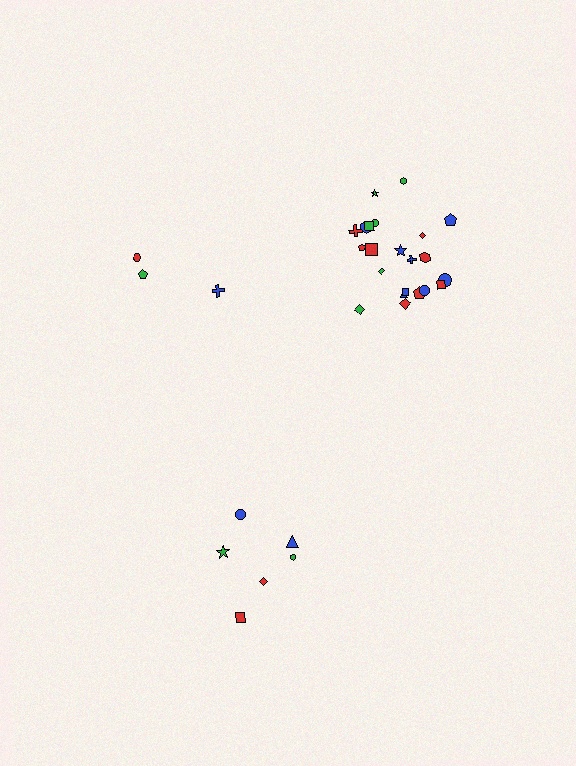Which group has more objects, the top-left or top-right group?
The top-right group.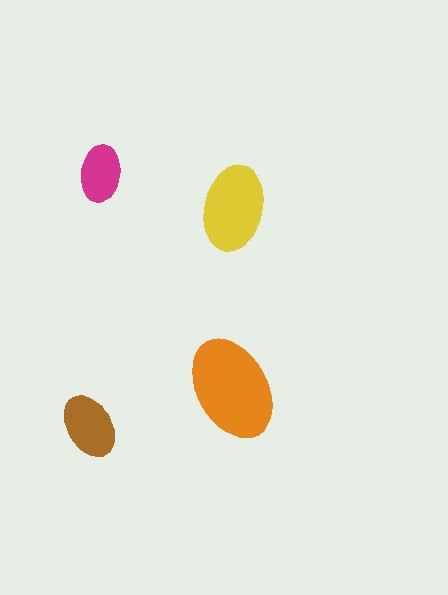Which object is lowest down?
The brown ellipse is bottommost.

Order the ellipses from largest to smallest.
the orange one, the yellow one, the brown one, the magenta one.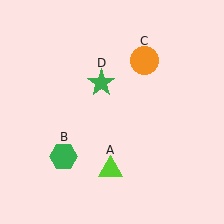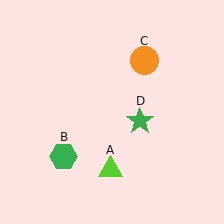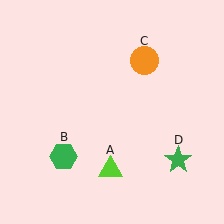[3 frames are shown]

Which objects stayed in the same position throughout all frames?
Lime triangle (object A) and green hexagon (object B) and orange circle (object C) remained stationary.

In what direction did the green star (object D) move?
The green star (object D) moved down and to the right.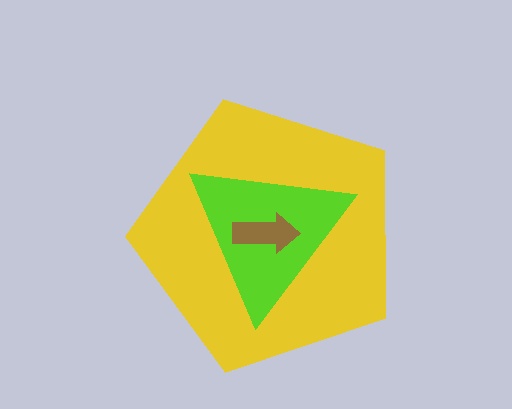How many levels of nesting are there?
3.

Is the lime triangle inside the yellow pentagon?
Yes.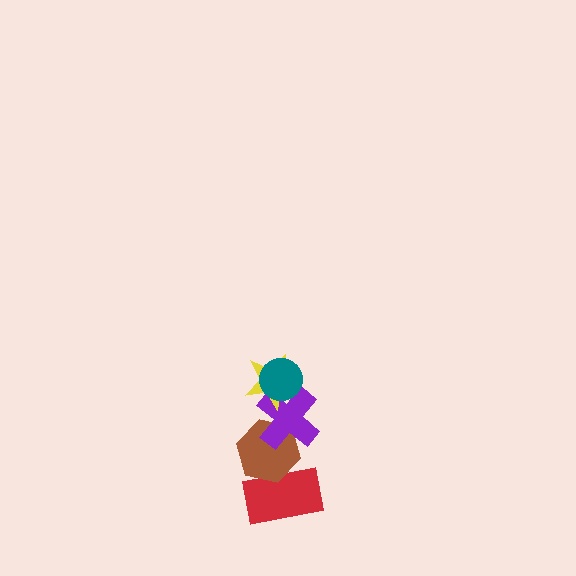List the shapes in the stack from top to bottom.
From top to bottom: the teal circle, the yellow star, the purple cross, the brown hexagon, the red rectangle.